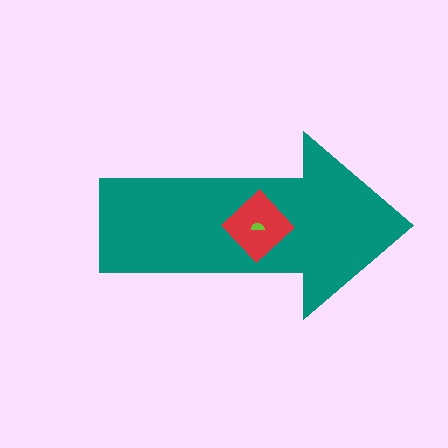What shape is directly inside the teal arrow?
The red diamond.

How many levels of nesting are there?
3.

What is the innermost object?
The lime semicircle.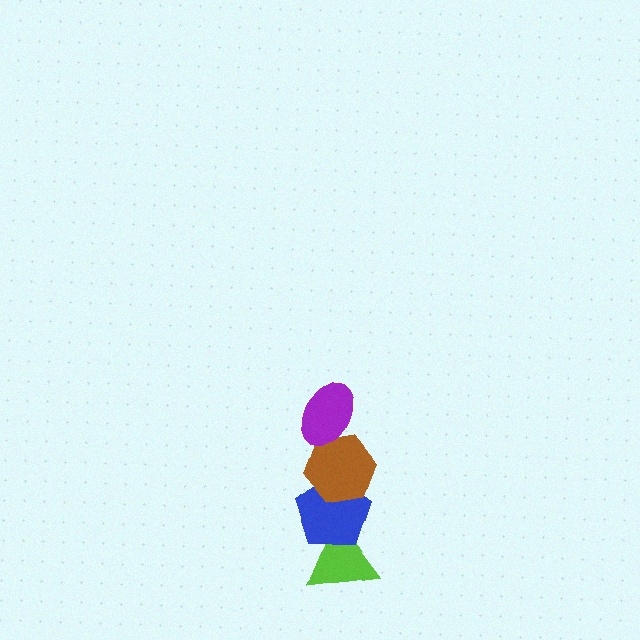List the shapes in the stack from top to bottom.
From top to bottom: the purple ellipse, the brown hexagon, the blue pentagon, the lime triangle.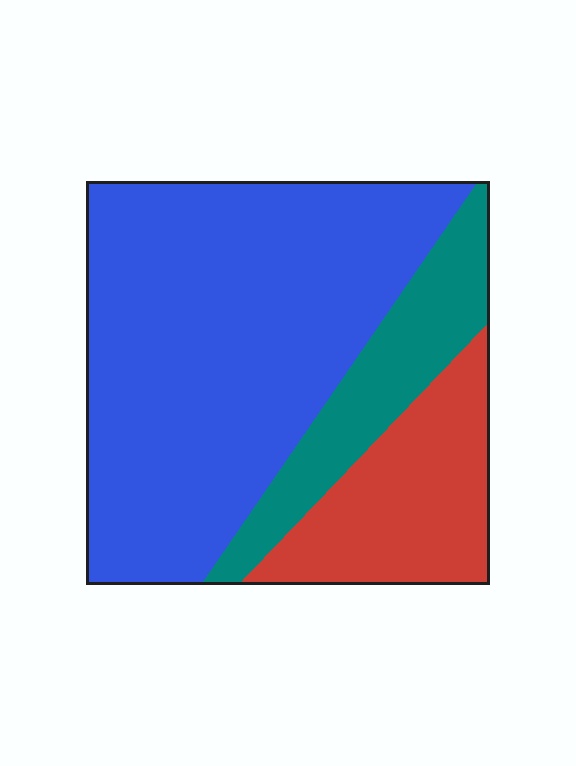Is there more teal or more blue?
Blue.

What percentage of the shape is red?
Red takes up about one fifth (1/5) of the shape.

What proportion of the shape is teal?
Teal takes up about one sixth (1/6) of the shape.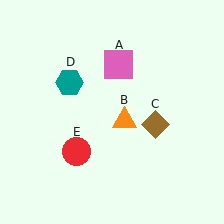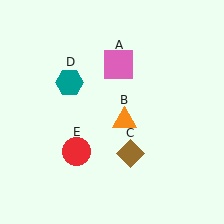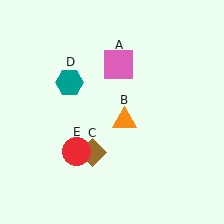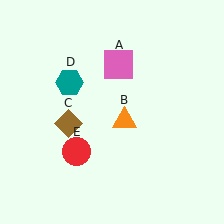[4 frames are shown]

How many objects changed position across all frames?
1 object changed position: brown diamond (object C).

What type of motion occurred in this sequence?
The brown diamond (object C) rotated clockwise around the center of the scene.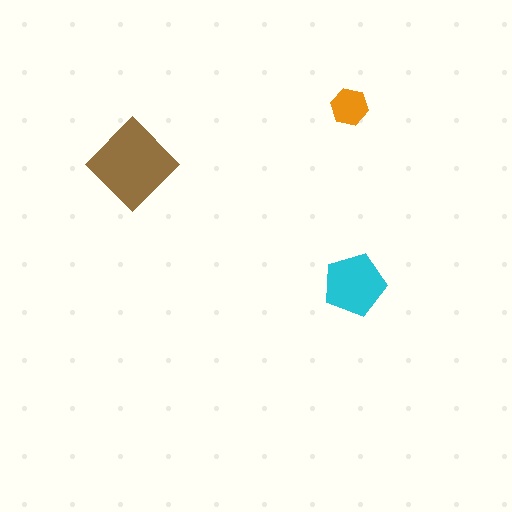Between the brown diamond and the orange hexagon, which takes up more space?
The brown diamond.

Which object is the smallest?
The orange hexagon.